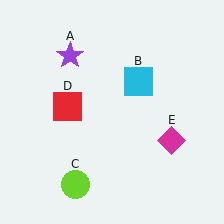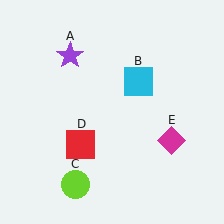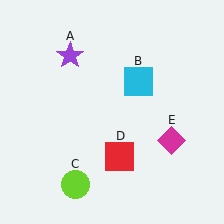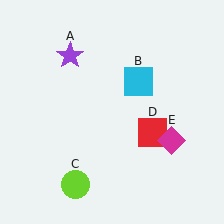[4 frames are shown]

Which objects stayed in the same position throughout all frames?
Purple star (object A) and cyan square (object B) and lime circle (object C) and magenta diamond (object E) remained stationary.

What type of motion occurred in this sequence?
The red square (object D) rotated counterclockwise around the center of the scene.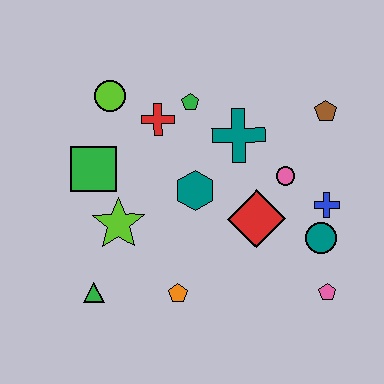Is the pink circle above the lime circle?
No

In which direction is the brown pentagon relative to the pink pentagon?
The brown pentagon is above the pink pentagon.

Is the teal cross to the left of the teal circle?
Yes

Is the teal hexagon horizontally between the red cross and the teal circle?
Yes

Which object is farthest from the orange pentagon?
The brown pentagon is farthest from the orange pentagon.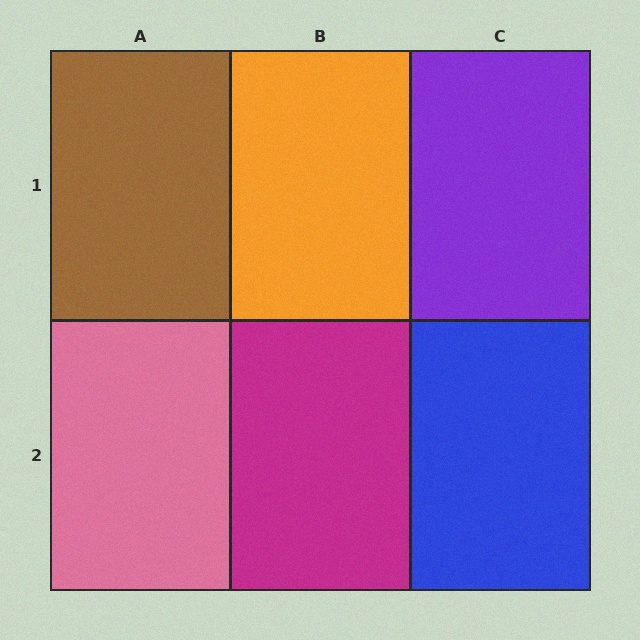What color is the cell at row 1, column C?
Purple.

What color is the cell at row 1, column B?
Orange.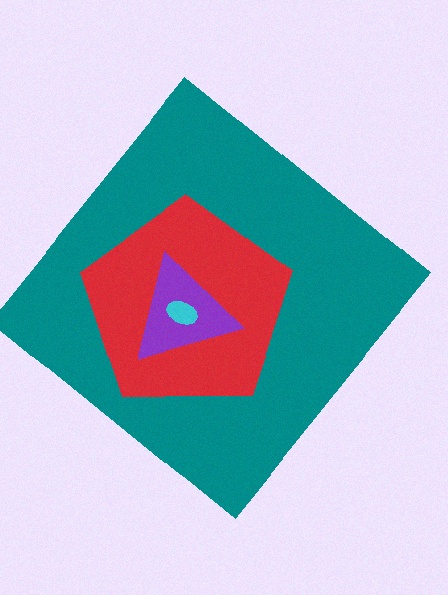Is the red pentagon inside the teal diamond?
Yes.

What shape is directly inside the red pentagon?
The purple triangle.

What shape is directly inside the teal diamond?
The red pentagon.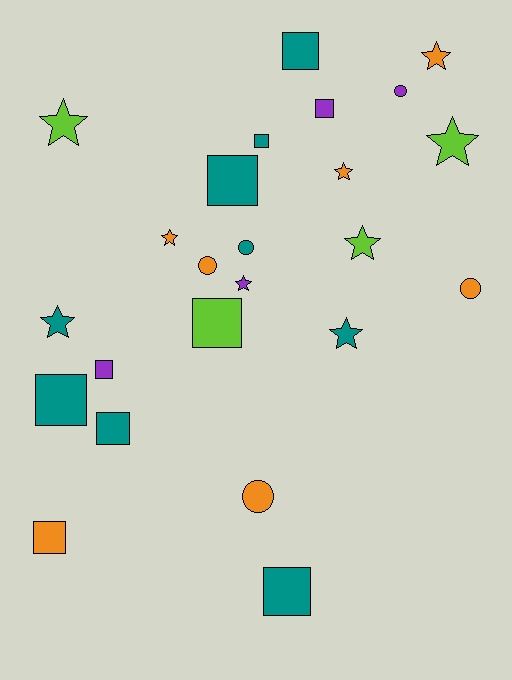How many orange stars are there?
There are 3 orange stars.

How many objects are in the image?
There are 24 objects.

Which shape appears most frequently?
Square, with 10 objects.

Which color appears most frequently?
Teal, with 9 objects.